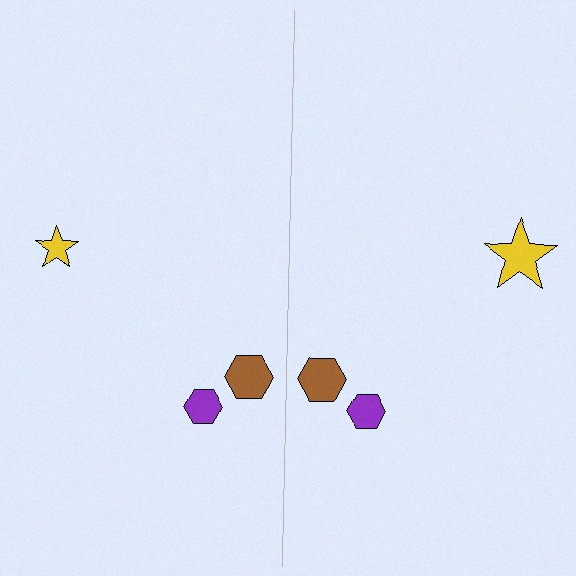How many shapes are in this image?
There are 6 shapes in this image.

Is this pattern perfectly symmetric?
No, the pattern is not perfectly symmetric. The yellow star on the right side has a different size than its mirror counterpart.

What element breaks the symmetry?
The yellow star on the right side has a different size than its mirror counterpart.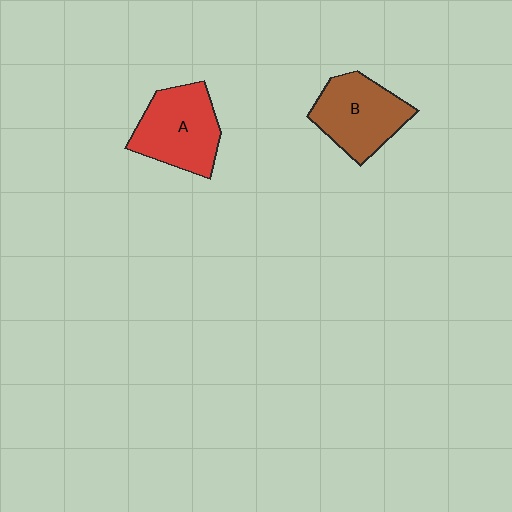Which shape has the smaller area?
Shape B (brown).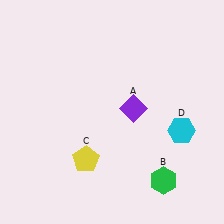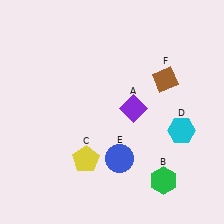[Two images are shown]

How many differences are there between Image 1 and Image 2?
There are 2 differences between the two images.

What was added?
A blue circle (E), a brown diamond (F) were added in Image 2.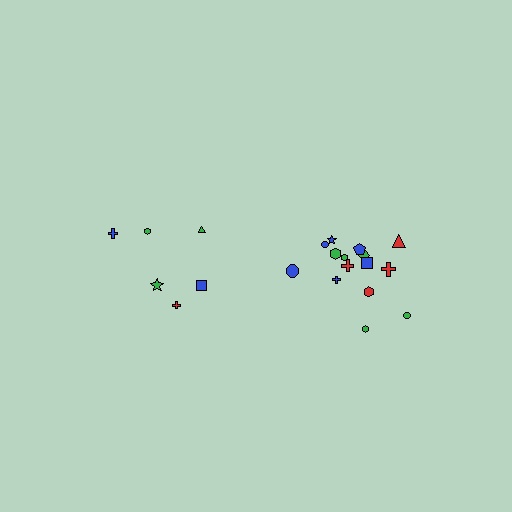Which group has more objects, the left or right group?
The right group.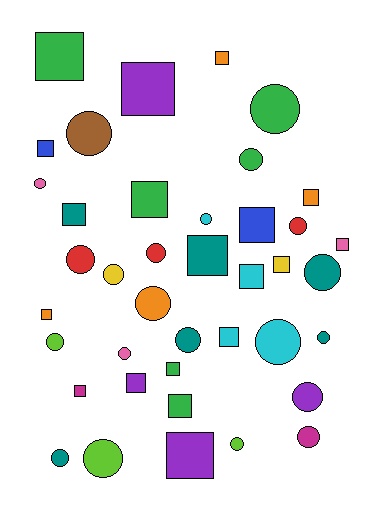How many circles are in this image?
There are 21 circles.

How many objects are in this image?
There are 40 objects.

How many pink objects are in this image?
There are 3 pink objects.